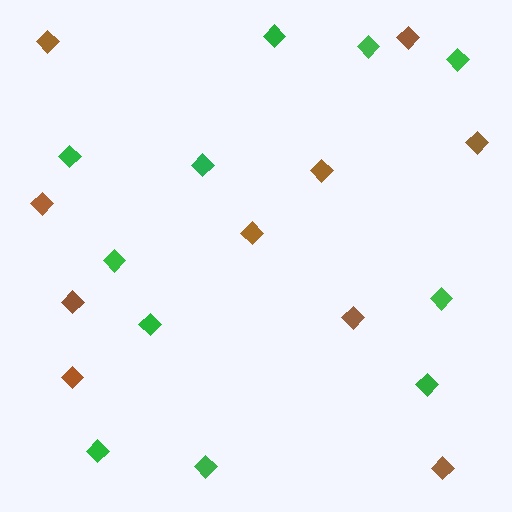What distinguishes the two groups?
There are 2 groups: one group of brown diamonds (10) and one group of green diamonds (11).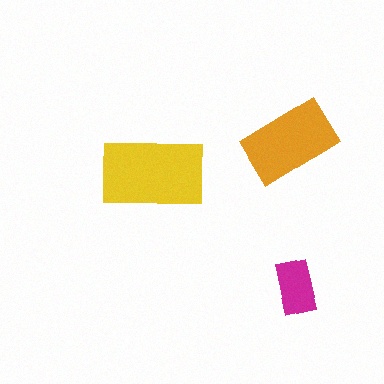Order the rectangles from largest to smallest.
the yellow one, the orange one, the magenta one.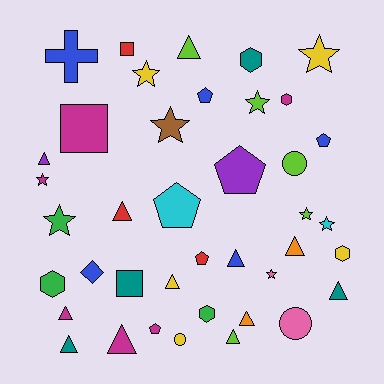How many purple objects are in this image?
There are 2 purple objects.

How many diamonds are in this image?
There is 1 diamond.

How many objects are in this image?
There are 40 objects.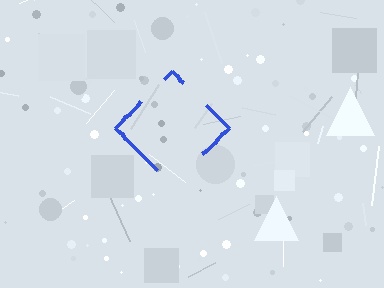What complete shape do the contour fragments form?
The contour fragments form a diamond.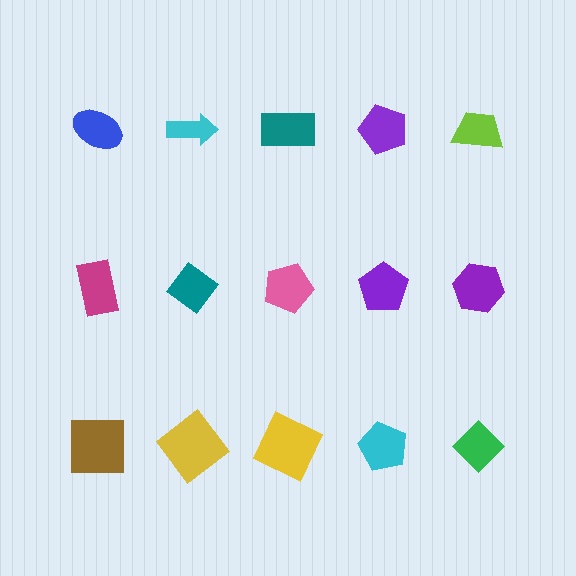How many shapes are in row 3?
5 shapes.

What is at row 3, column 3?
A yellow square.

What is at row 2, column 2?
A teal diamond.